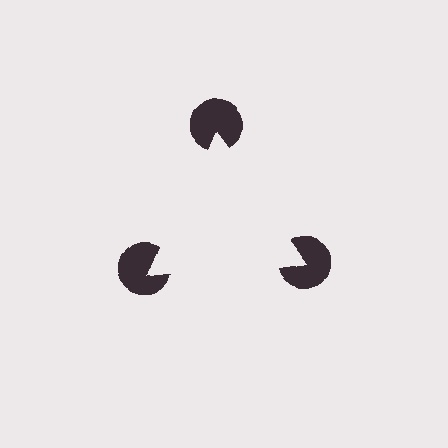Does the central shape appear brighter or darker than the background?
It typically appears slightly brighter than the background, even though no actual brightness change is drawn.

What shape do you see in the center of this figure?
An illusory triangle — its edges are inferred from the aligned wedge cuts in the pac-man discs, not physically drawn.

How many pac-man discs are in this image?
There are 3 — one at each vertex of the illusory triangle.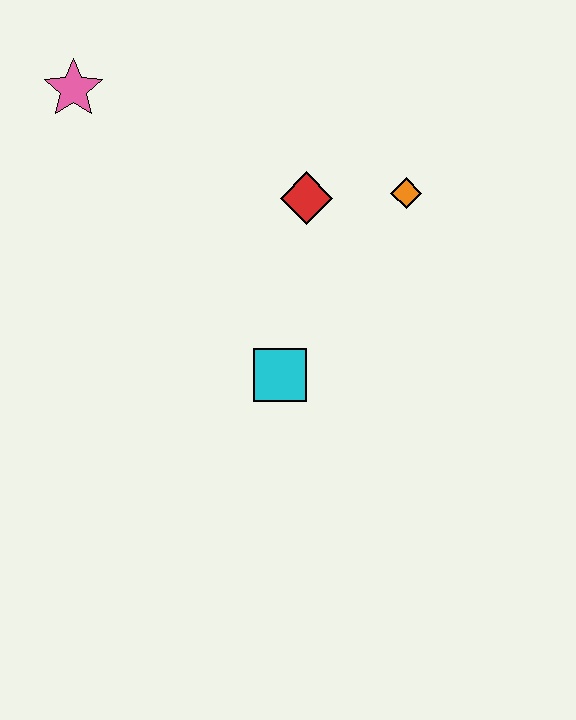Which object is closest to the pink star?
The red diamond is closest to the pink star.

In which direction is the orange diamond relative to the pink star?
The orange diamond is to the right of the pink star.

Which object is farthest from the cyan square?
The pink star is farthest from the cyan square.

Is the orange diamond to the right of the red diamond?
Yes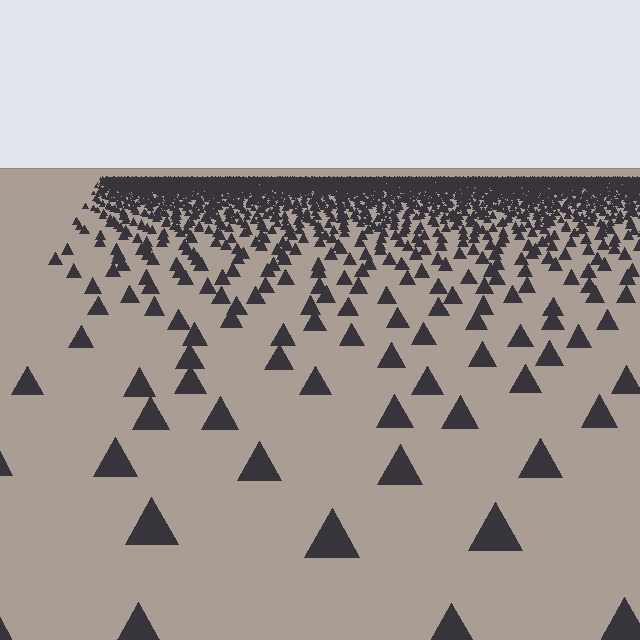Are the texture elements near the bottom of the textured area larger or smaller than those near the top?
Larger. Near the bottom, elements are closer to the viewer and appear at a bigger on-screen size.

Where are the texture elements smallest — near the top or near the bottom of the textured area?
Near the top.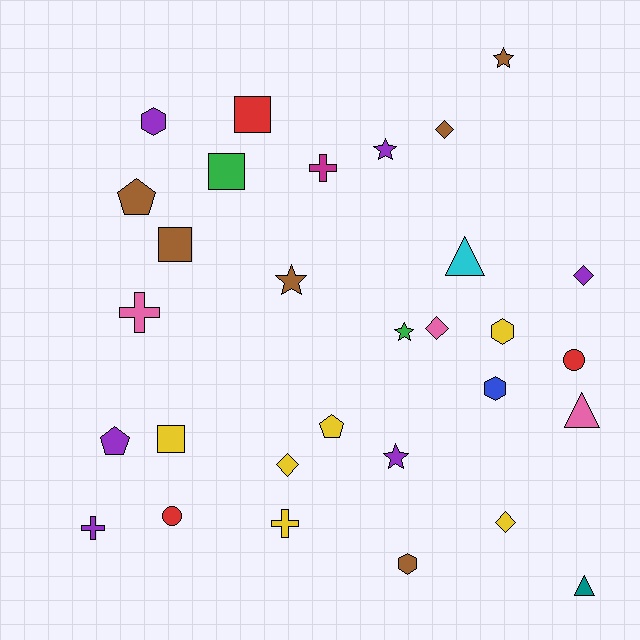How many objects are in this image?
There are 30 objects.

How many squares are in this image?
There are 4 squares.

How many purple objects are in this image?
There are 6 purple objects.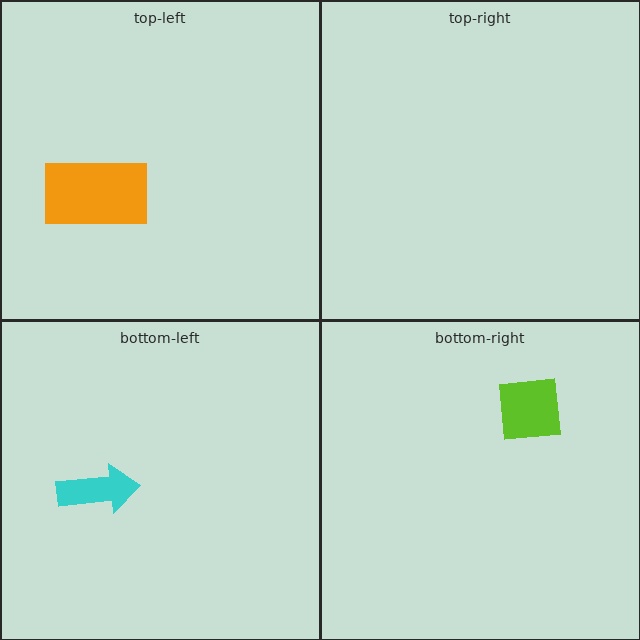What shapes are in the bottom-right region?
The lime square.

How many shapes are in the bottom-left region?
1.